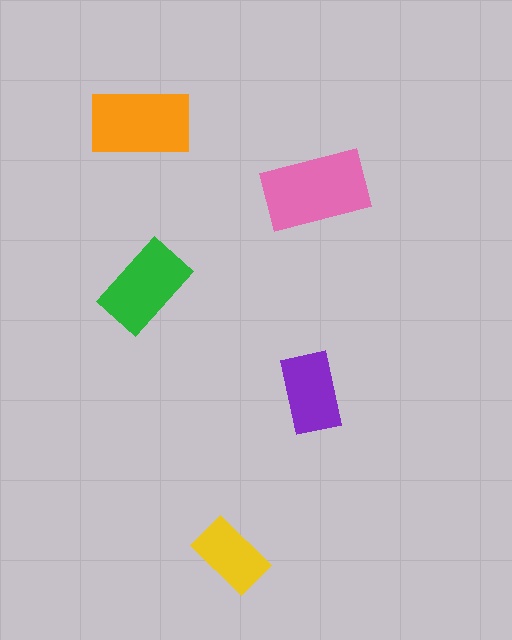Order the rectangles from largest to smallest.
the pink one, the orange one, the green one, the purple one, the yellow one.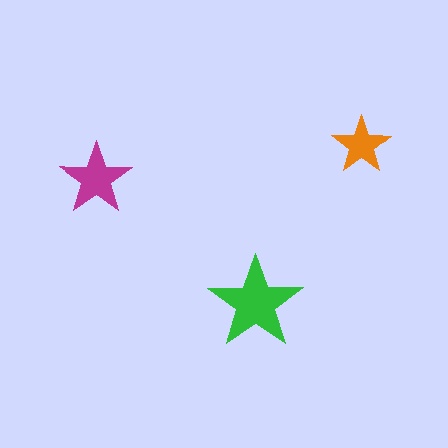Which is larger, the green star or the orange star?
The green one.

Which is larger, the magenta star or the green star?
The green one.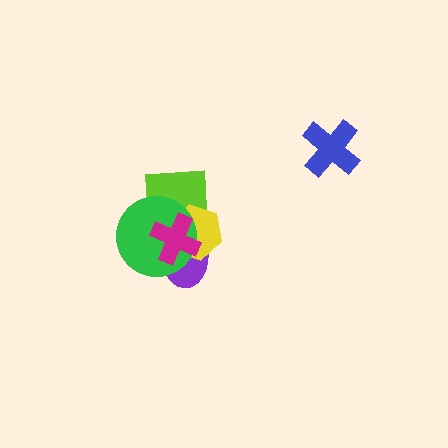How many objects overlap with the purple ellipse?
4 objects overlap with the purple ellipse.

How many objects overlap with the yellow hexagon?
4 objects overlap with the yellow hexagon.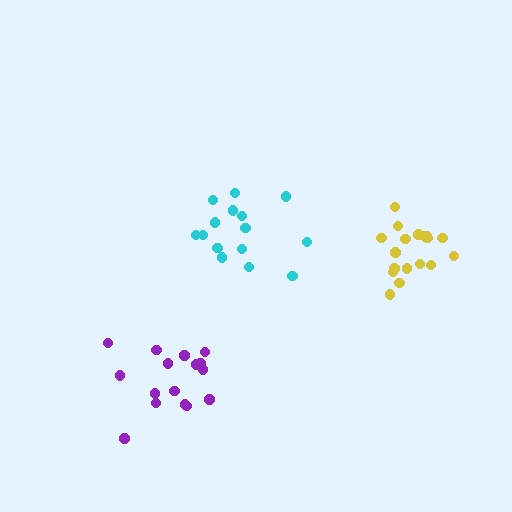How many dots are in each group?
Group 1: 18 dots, Group 2: 17 dots, Group 3: 16 dots (51 total).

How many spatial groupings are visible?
There are 3 spatial groupings.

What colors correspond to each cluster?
The clusters are colored: yellow, purple, cyan.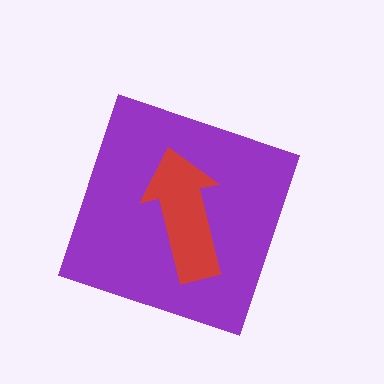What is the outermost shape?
The purple diamond.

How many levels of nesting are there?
2.